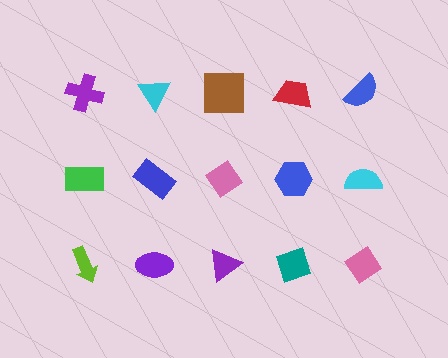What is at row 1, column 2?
A cyan triangle.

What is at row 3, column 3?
A purple triangle.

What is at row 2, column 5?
A cyan semicircle.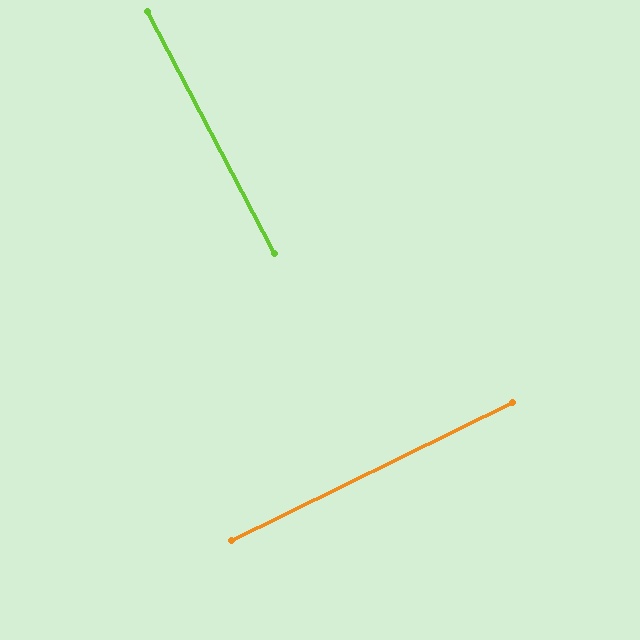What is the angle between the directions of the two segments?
Approximately 88 degrees.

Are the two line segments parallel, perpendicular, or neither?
Perpendicular — they meet at approximately 88°.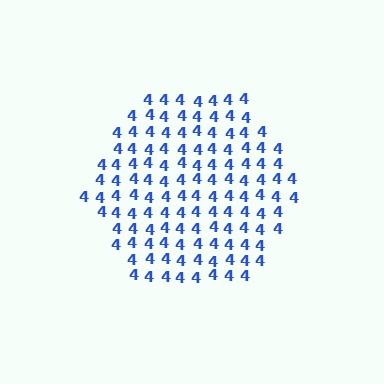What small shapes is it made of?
It is made of small digit 4's.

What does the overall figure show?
The overall figure shows a hexagon.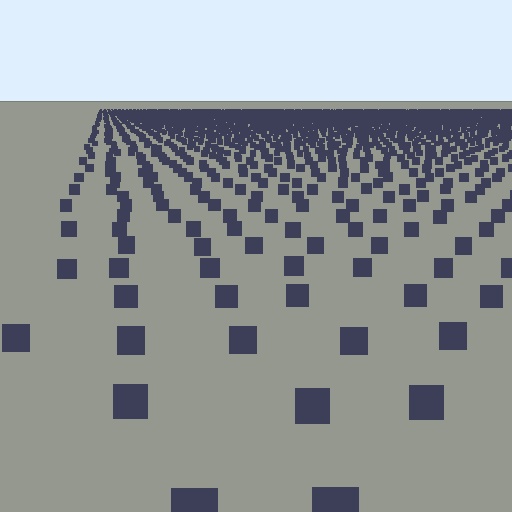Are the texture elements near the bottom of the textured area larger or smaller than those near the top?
Larger. Near the bottom, elements are closer to the viewer and appear at a bigger on-screen size.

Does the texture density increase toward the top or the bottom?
Density increases toward the top.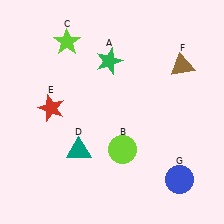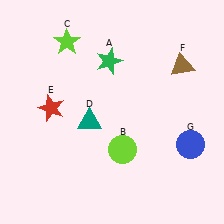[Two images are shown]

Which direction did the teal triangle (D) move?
The teal triangle (D) moved up.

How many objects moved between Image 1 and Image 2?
2 objects moved between the two images.